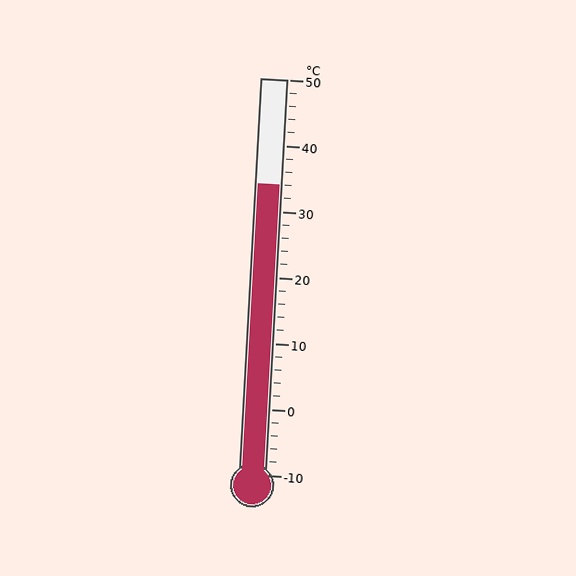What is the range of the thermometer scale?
The thermometer scale ranges from -10°C to 50°C.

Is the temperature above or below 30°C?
The temperature is above 30°C.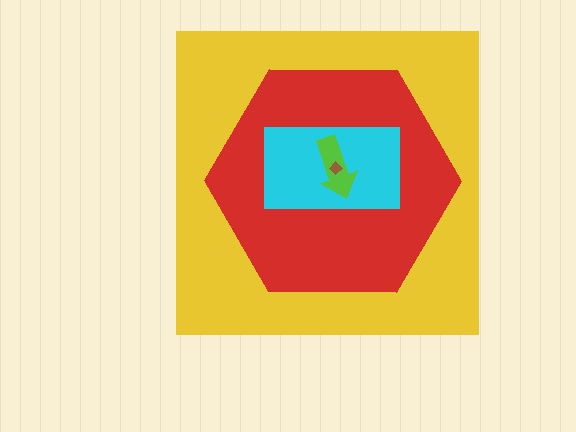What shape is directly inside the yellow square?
The red hexagon.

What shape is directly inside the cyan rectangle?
The lime arrow.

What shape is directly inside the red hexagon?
The cyan rectangle.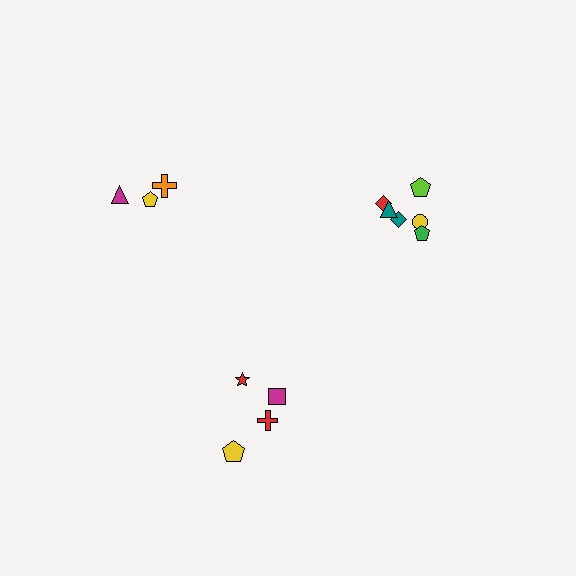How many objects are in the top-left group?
There are 3 objects.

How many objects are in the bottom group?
There are 4 objects.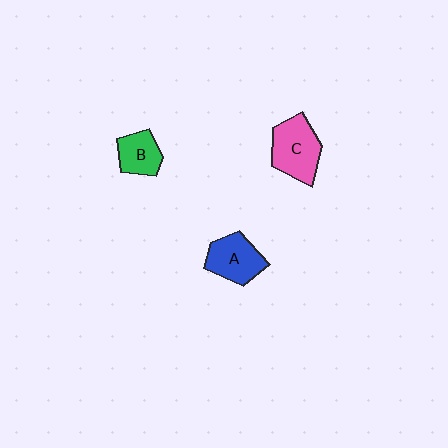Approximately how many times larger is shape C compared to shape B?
Approximately 1.6 times.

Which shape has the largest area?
Shape C (pink).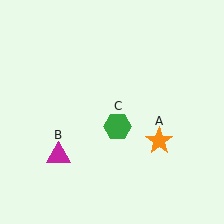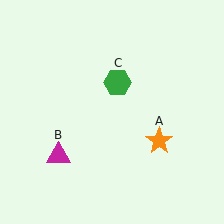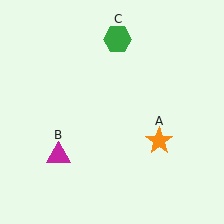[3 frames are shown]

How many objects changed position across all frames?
1 object changed position: green hexagon (object C).